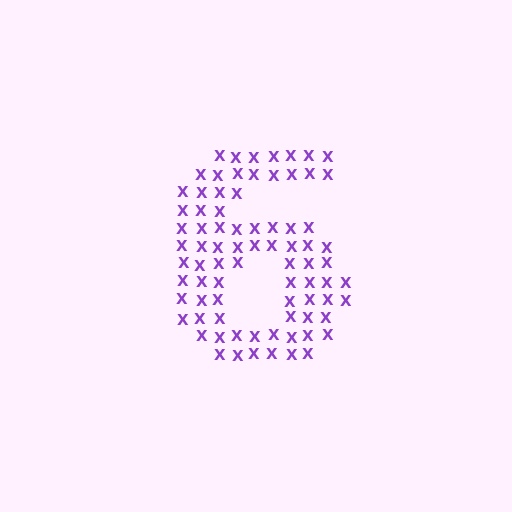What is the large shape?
The large shape is the digit 6.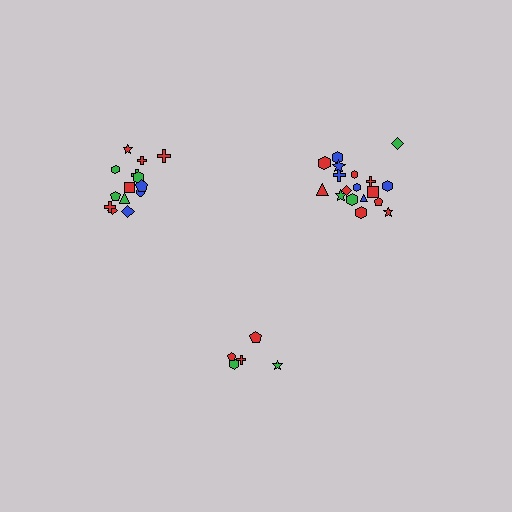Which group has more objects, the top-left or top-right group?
The top-right group.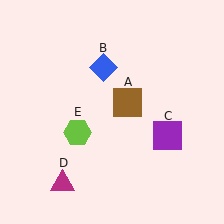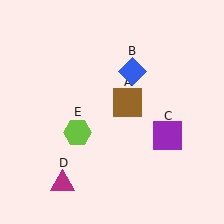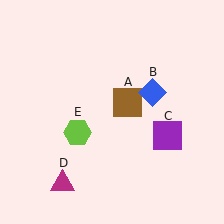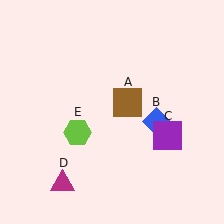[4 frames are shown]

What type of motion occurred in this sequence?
The blue diamond (object B) rotated clockwise around the center of the scene.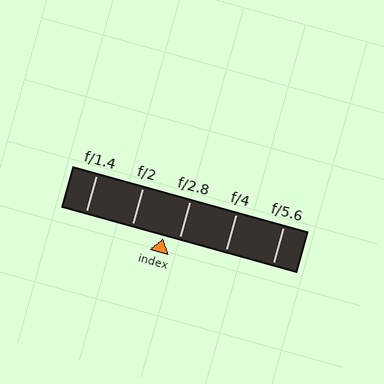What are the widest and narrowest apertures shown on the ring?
The widest aperture shown is f/1.4 and the narrowest is f/5.6.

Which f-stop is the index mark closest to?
The index mark is closest to f/2.8.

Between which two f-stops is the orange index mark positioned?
The index mark is between f/2 and f/2.8.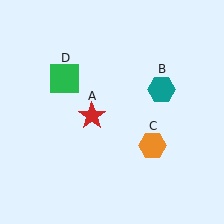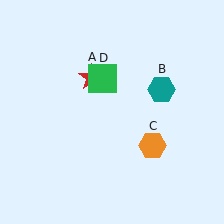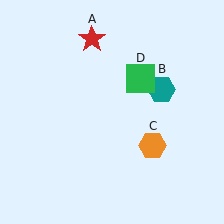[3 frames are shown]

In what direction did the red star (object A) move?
The red star (object A) moved up.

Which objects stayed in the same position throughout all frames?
Teal hexagon (object B) and orange hexagon (object C) remained stationary.